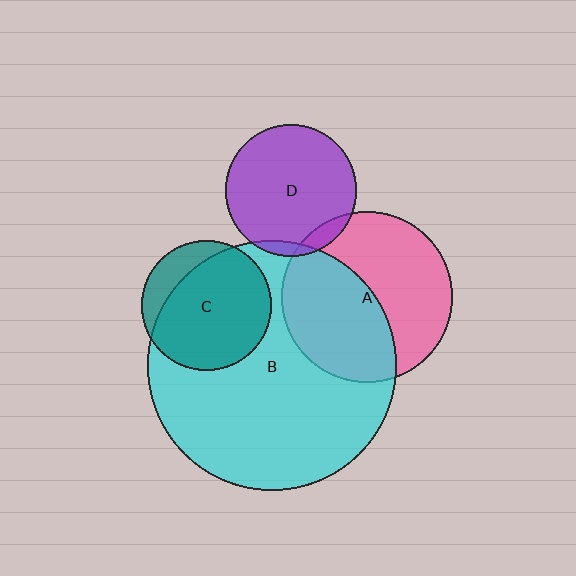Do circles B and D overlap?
Yes.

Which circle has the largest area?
Circle B (cyan).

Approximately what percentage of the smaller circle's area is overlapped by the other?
Approximately 5%.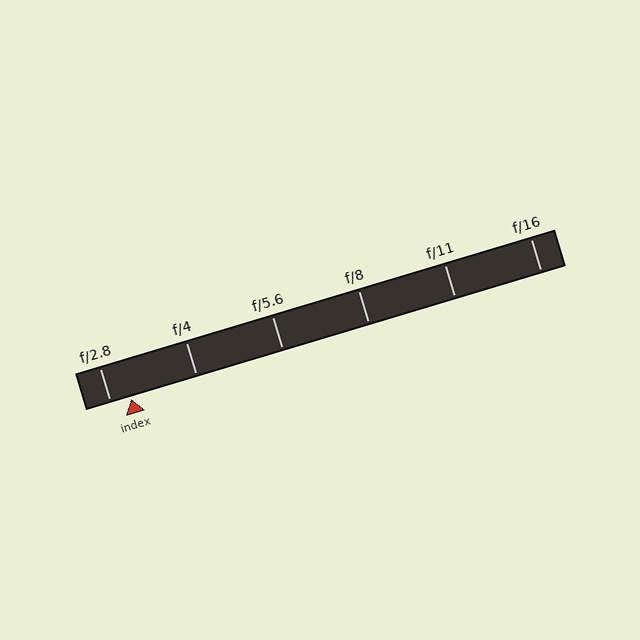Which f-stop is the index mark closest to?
The index mark is closest to f/2.8.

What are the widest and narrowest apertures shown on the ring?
The widest aperture shown is f/2.8 and the narrowest is f/16.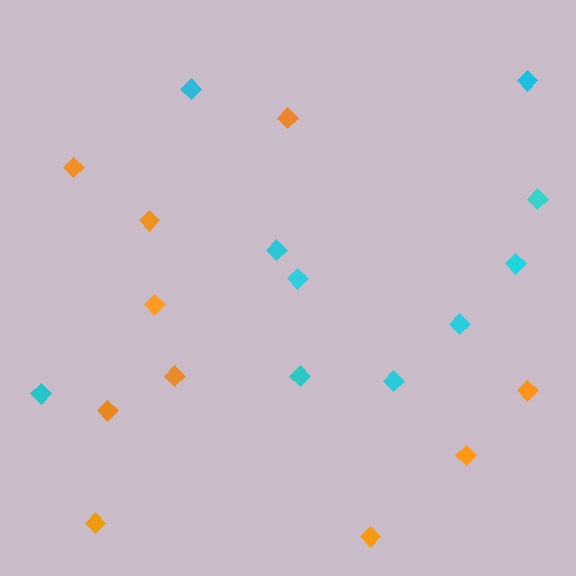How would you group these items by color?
There are 2 groups: one group of cyan diamonds (10) and one group of orange diamonds (10).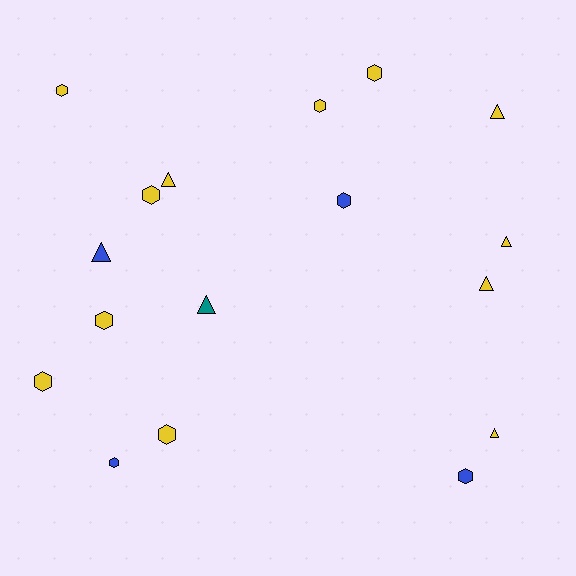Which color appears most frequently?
Yellow, with 12 objects.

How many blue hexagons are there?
There are 3 blue hexagons.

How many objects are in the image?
There are 17 objects.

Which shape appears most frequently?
Hexagon, with 10 objects.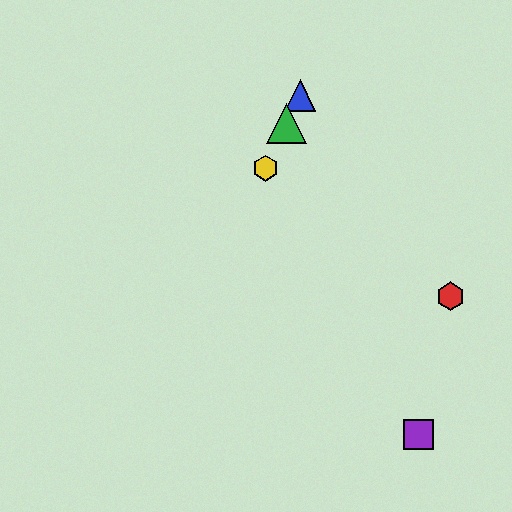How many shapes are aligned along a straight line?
3 shapes (the blue triangle, the green triangle, the yellow hexagon) are aligned along a straight line.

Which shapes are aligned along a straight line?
The blue triangle, the green triangle, the yellow hexagon are aligned along a straight line.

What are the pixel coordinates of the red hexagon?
The red hexagon is at (451, 296).